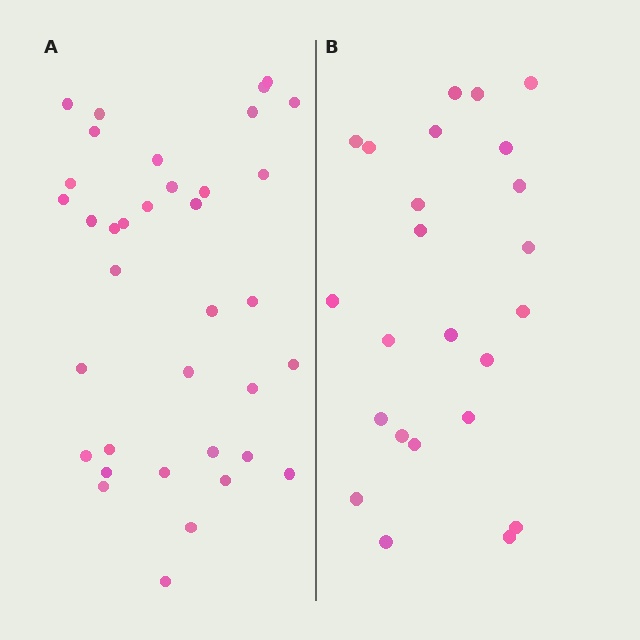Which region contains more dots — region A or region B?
Region A (the left region) has more dots.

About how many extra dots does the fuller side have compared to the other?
Region A has roughly 12 or so more dots than region B.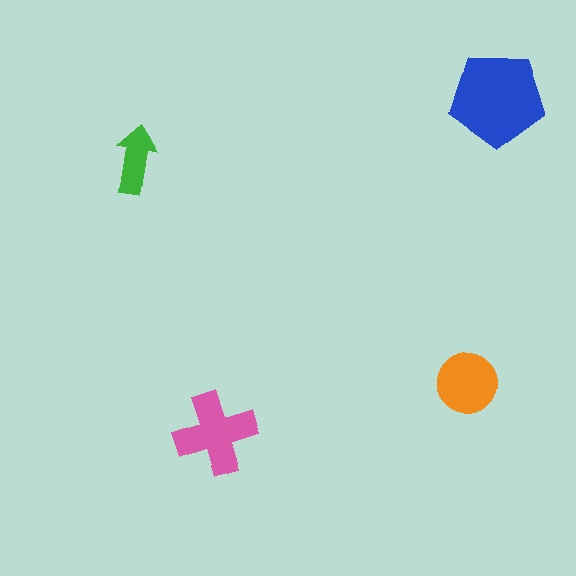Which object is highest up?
The blue pentagon is topmost.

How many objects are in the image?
There are 4 objects in the image.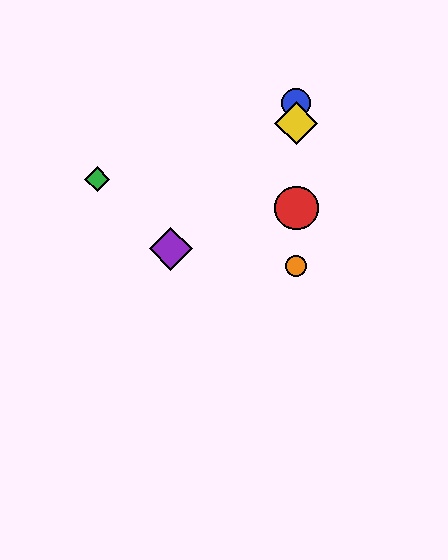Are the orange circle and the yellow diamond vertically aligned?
Yes, both are at x≈296.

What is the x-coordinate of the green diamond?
The green diamond is at x≈97.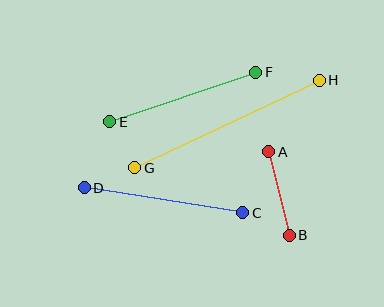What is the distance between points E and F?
The distance is approximately 154 pixels.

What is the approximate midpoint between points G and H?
The midpoint is at approximately (227, 124) pixels.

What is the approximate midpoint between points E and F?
The midpoint is at approximately (183, 97) pixels.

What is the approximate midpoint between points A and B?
The midpoint is at approximately (279, 193) pixels.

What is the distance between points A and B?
The distance is approximately 86 pixels.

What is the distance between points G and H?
The distance is approximately 204 pixels.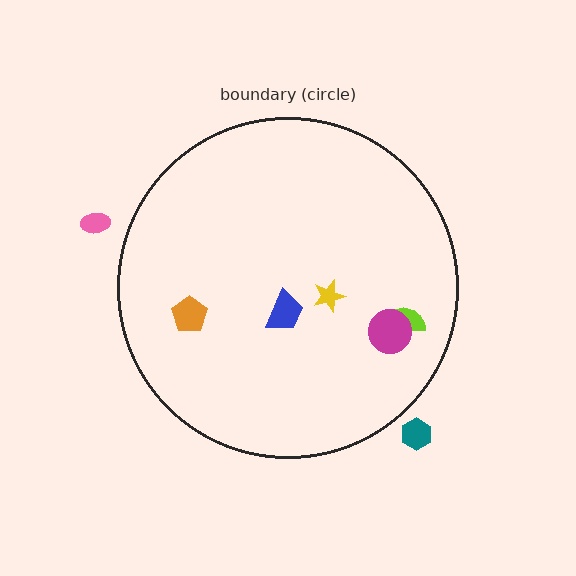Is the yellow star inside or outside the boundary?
Inside.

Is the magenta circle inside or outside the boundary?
Inside.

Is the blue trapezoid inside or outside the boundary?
Inside.